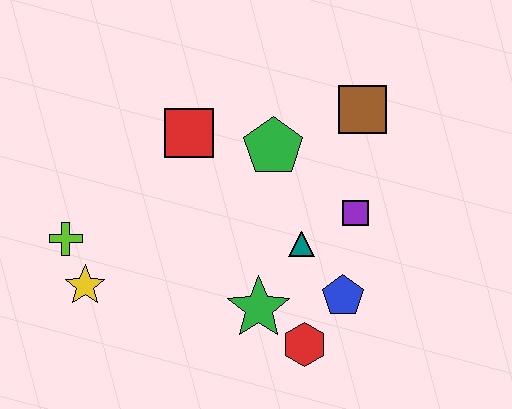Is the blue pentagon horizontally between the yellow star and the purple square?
Yes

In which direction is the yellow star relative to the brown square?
The yellow star is to the left of the brown square.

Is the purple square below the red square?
Yes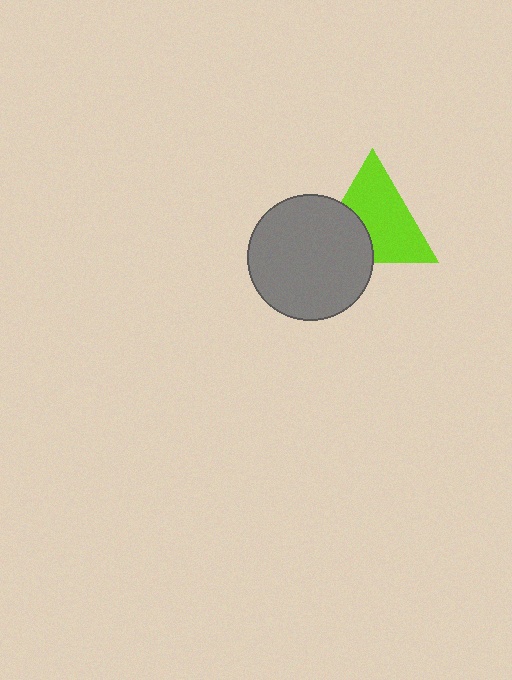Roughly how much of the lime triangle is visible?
Most of it is visible (roughly 67%).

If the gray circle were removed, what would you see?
You would see the complete lime triangle.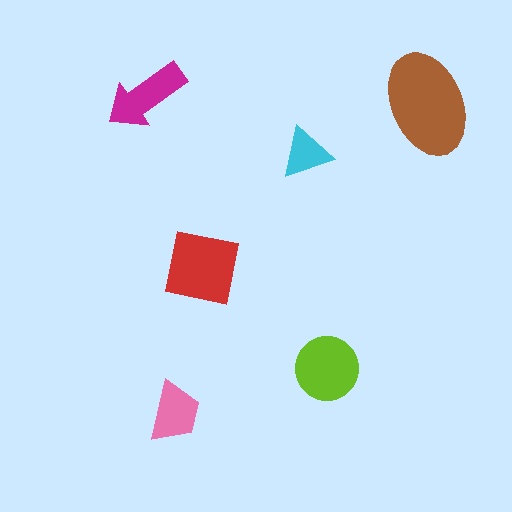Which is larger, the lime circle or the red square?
The red square.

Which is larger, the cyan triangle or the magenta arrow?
The magenta arrow.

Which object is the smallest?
The cyan triangle.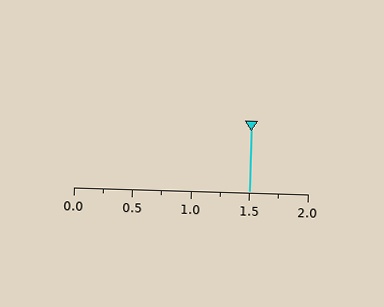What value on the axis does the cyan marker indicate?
The marker indicates approximately 1.5.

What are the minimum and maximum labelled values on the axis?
The axis runs from 0.0 to 2.0.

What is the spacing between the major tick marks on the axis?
The major ticks are spaced 0.5 apart.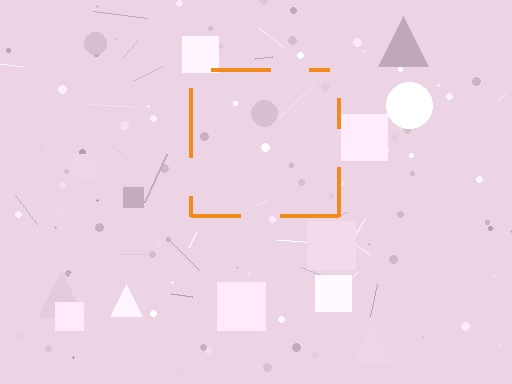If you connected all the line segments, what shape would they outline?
They would outline a square.